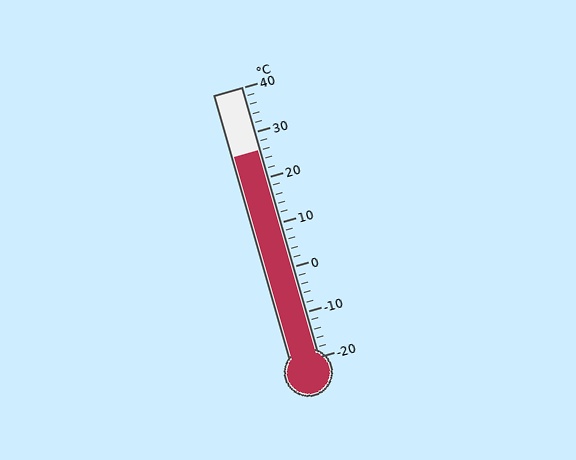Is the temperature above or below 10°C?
The temperature is above 10°C.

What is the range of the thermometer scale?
The thermometer scale ranges from -20°C to 40°C.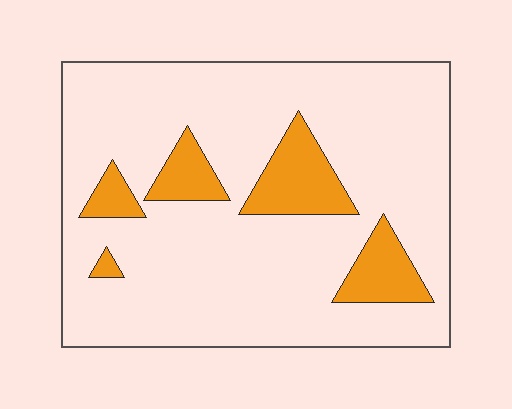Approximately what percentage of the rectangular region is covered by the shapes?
Approximately 15%.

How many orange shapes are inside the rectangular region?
5.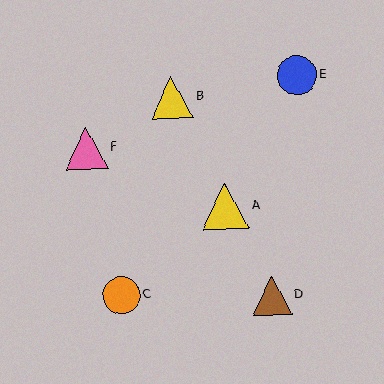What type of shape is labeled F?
Shape F is a pink triangle.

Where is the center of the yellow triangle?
The center of the yellow triangle is at (172, 97).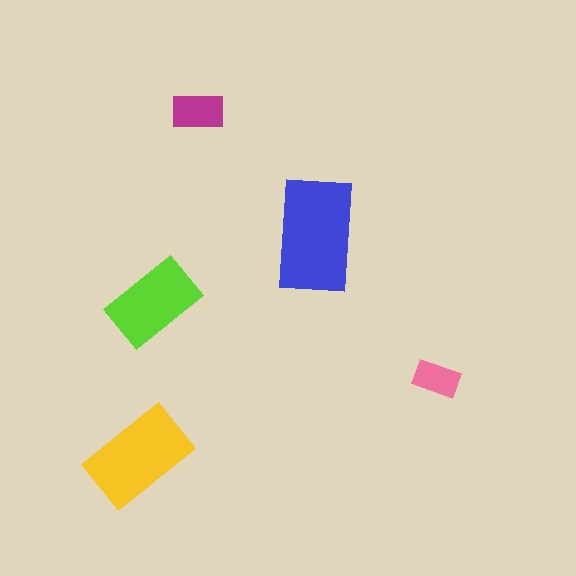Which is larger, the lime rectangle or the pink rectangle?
The lime one.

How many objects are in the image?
There are 5 objects in the image.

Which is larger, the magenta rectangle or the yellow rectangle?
The yellow one.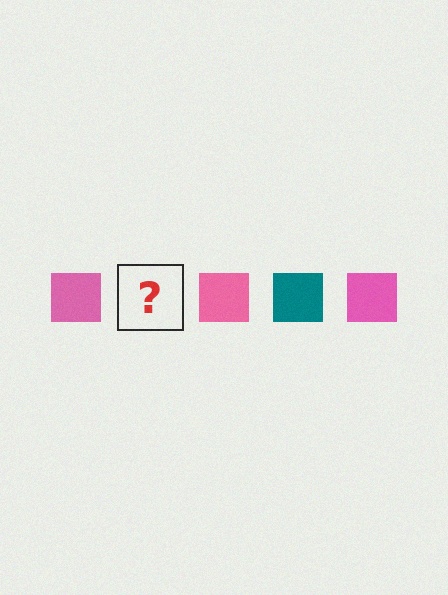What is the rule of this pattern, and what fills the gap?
The rule is that the pattern cycles through pink, teal squares. The gap should be filled with a teal square.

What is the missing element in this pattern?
The missing element is a teal square.